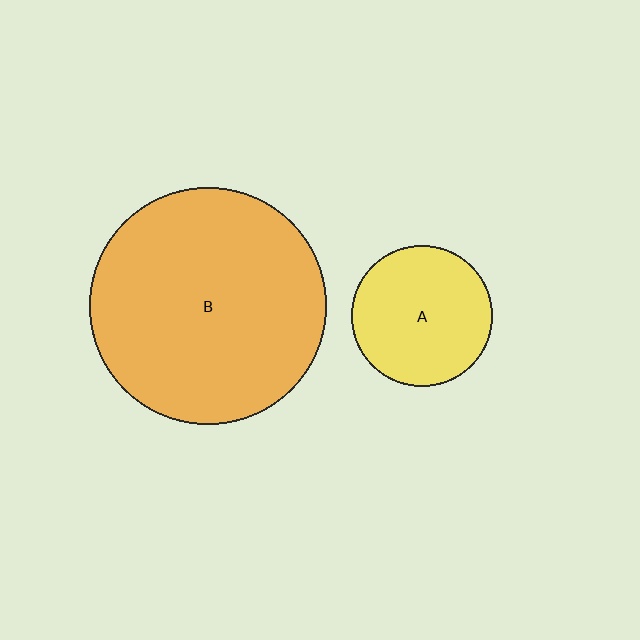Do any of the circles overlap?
No, none of the circles overlap.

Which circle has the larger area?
Circle B (orange).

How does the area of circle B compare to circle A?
Approximately 2.8 times.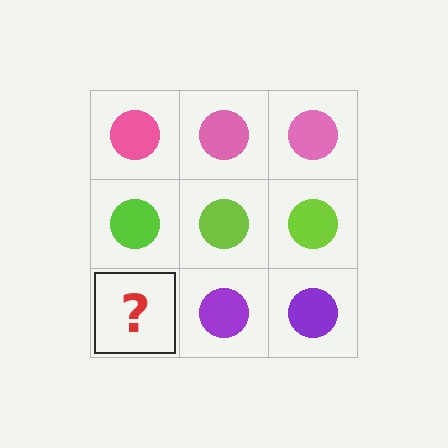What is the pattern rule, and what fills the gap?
The rule is that each row has a consistent color. The gap should be filled with a purple circle.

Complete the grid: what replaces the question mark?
The question mark should be replaced with a purple circle.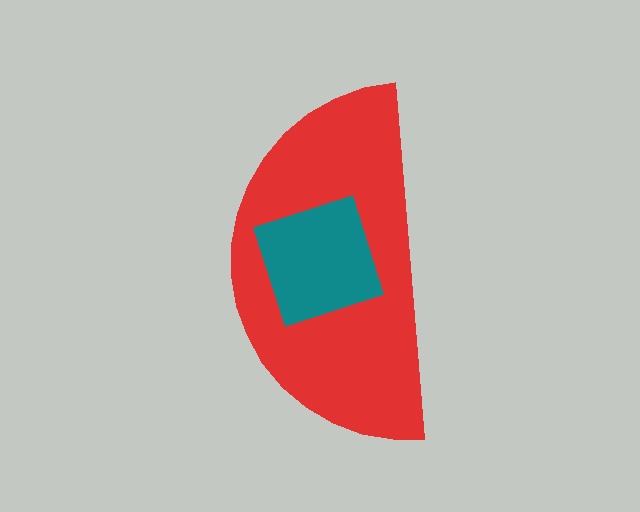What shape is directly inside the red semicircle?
The teal diamond.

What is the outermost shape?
The red semicircle.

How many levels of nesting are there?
2.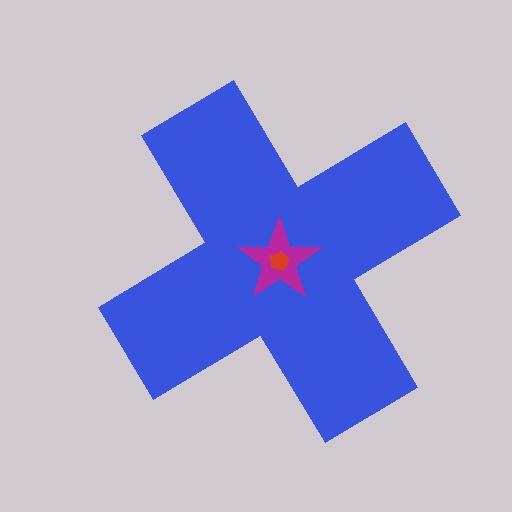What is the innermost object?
The red pentagon.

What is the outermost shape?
The blue cross.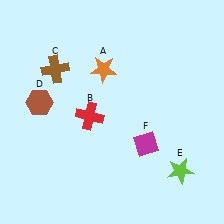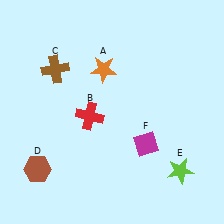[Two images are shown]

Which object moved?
The brown hexagon (D) moved down.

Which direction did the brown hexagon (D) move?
The brown hexagon (D) moved down.